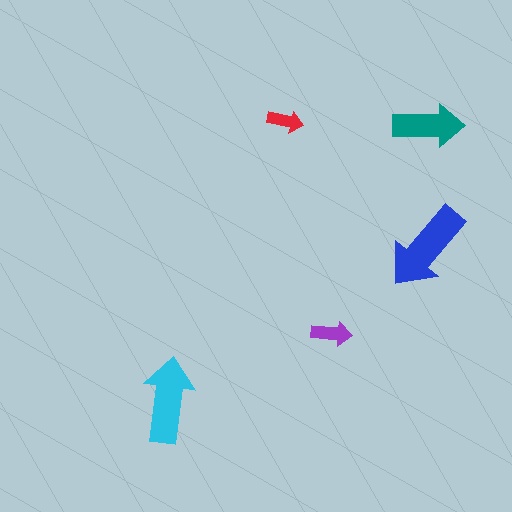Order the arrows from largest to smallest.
the blue one, the cyan one, the teal one, the purple one, the red one.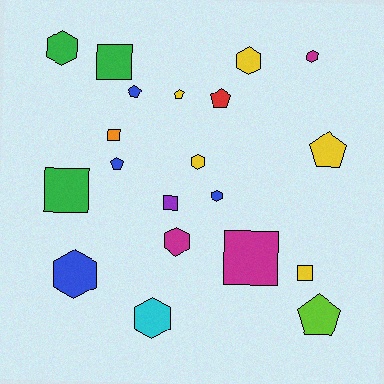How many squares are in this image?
There are 6 squares.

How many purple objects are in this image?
There is 1 purple object.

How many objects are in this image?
There are 20 objects.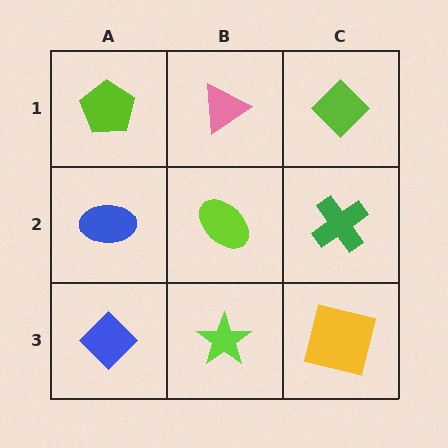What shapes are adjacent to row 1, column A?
A blue ellipse (row 2, column A), a pink triangle (row 1, column B).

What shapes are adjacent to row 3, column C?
A green cross (row 2, column C), a lime star (row 3, column B).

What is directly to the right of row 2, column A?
A lime ellipse.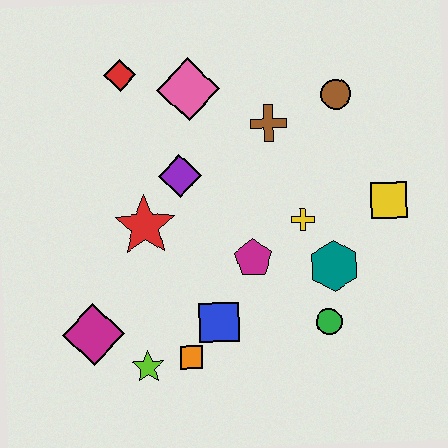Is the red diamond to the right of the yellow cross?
No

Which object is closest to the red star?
The purple diamond is closest to the red star.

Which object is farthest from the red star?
The yellow square is farthest from the red star.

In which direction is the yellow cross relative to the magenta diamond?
The yellow cross is to the right of the magenta diamond.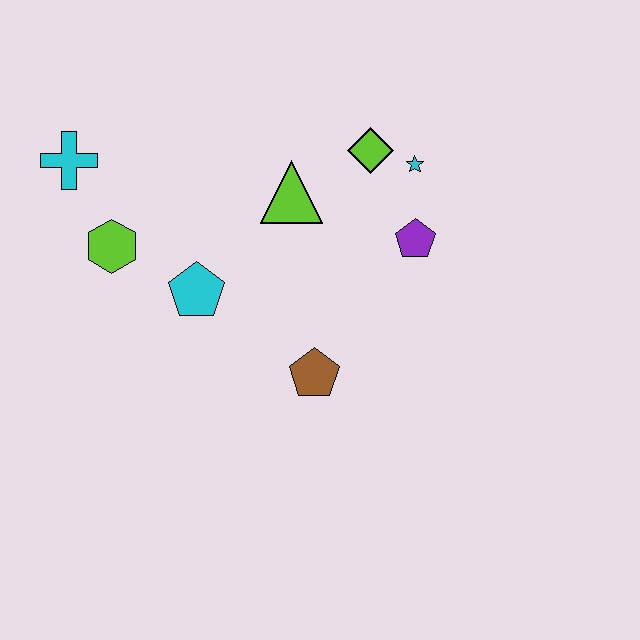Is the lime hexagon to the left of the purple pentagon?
Yes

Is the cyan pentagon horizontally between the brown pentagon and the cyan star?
No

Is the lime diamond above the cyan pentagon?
Yes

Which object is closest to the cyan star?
The lime diamond is closest to the cyan star.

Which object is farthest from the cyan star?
The cyan cross is farthest from the cyan star.